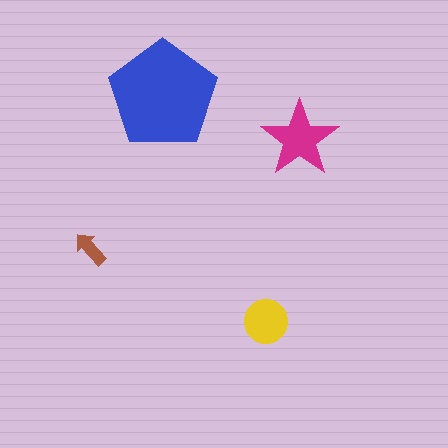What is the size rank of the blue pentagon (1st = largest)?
1st.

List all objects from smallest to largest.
The brown arrow, the yellow circle, the magenta star, the blue pentagon.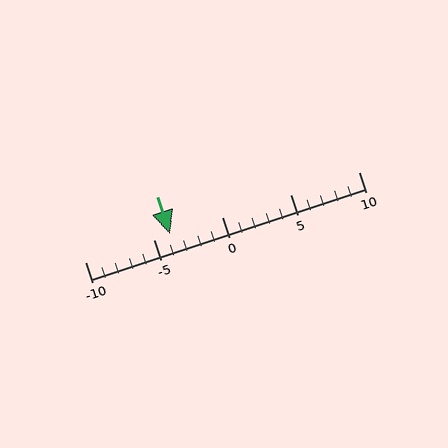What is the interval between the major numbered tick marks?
The major tick marks are spaced 5 units apart.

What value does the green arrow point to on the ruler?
The green arrow points to approximately -4.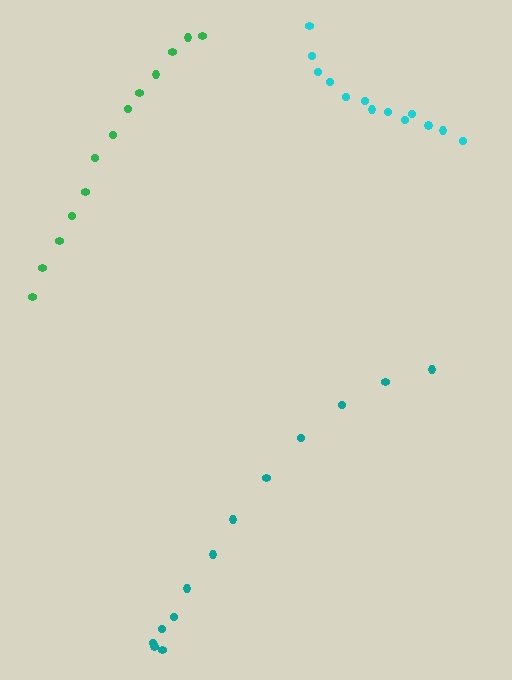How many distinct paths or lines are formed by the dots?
There are 3 distinct paths.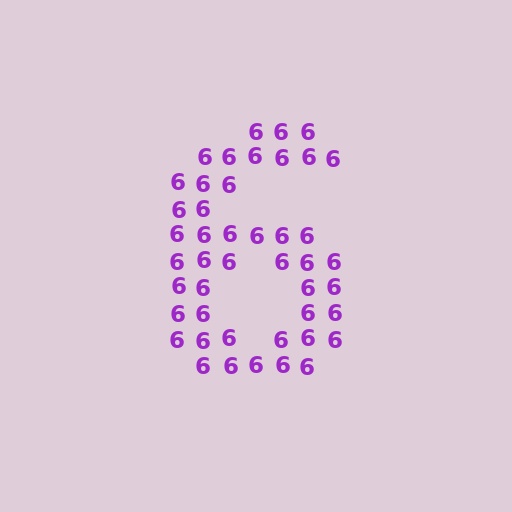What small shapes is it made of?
It is made of small digit 6's.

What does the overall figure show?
The overall figure shows the digit 6.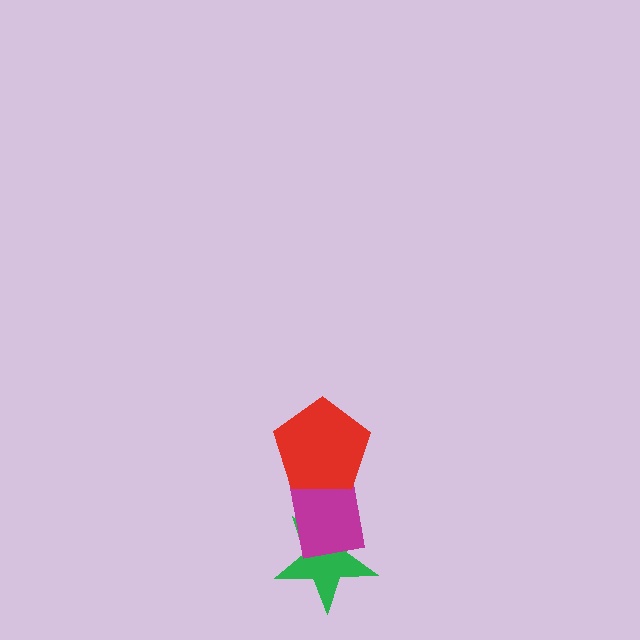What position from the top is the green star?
The green star is 3rd from the top.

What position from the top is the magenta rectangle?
The magenta rectangle is 2nd from the top.